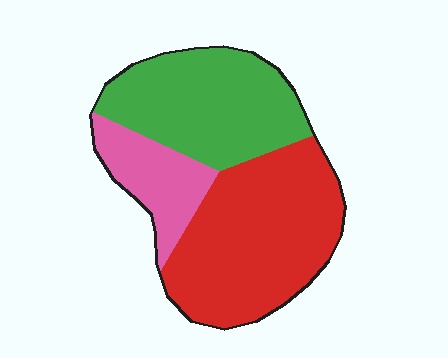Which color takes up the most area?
Red, at roughly 45%.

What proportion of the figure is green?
Green takes up between a third and a half of the figure.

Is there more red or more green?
Red.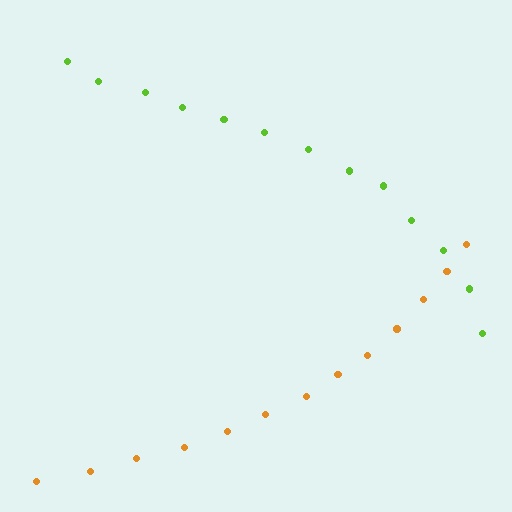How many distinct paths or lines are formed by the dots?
There are 2 distinct paths.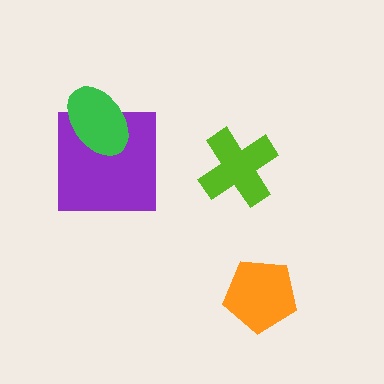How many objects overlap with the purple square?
1 object overlaps with the purple square.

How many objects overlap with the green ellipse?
1 object overlaps with the green ellipse.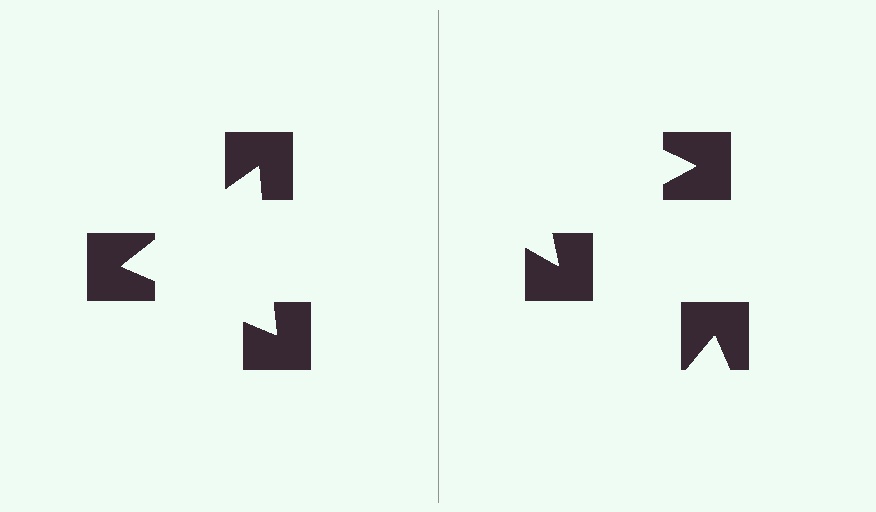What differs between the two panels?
The notched squares are positioned identically on both sides; only the wedge orientations differ. On the left they align to a triangle; on the right they are misaligned.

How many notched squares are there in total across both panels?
6 — 3 on each side.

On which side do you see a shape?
An illusory triangle appears on the left side. On the right side the wedge cuts are rotated, so no coherent shape forms.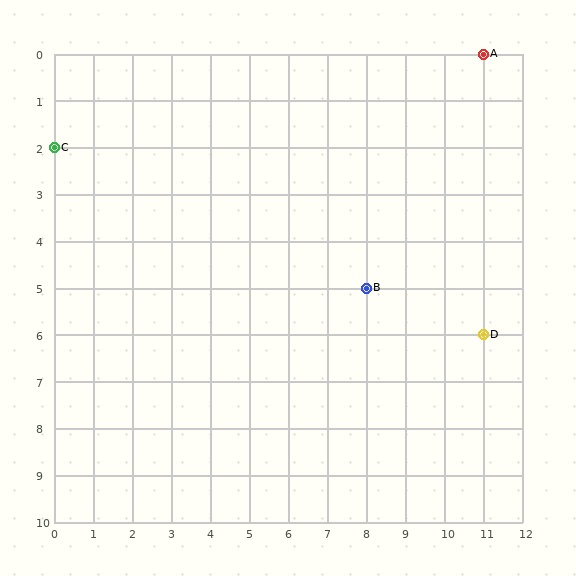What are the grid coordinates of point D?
Point D is at grid coordinates (11, 6).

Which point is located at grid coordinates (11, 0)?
Point A is at (11, 0).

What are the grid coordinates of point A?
Point A is at grid coordinates (11, 0).